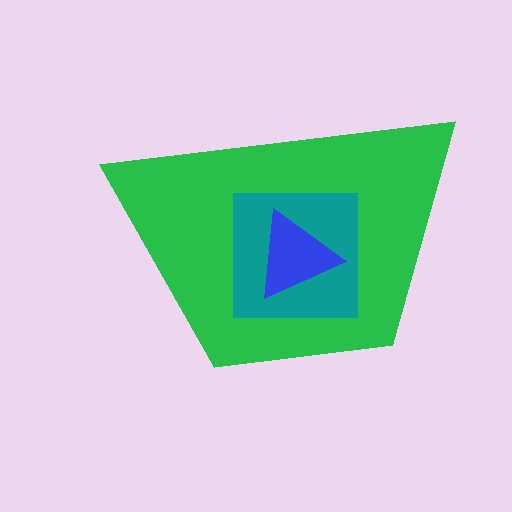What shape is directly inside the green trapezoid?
The teal square.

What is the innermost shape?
The blue triangle.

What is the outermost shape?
The green trapezoid.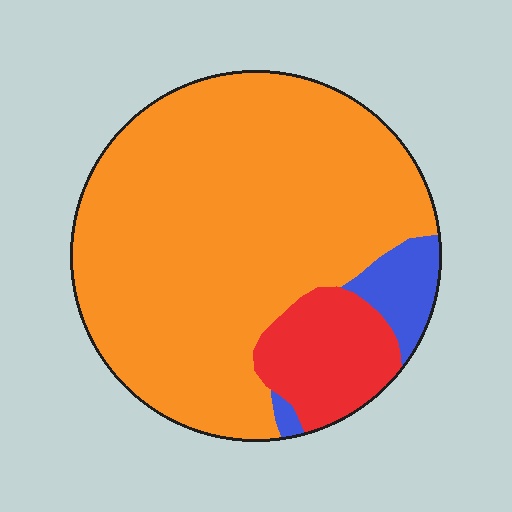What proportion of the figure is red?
Red takes up about one eighth (1/8) of the figure.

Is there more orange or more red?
Orange.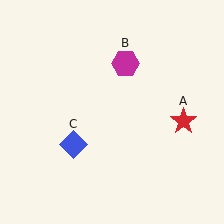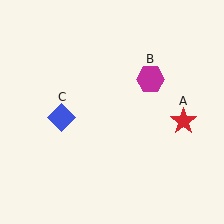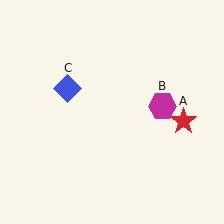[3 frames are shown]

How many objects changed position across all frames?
2 objects changed position: magenta hexagon (object B), blue diamond (object C).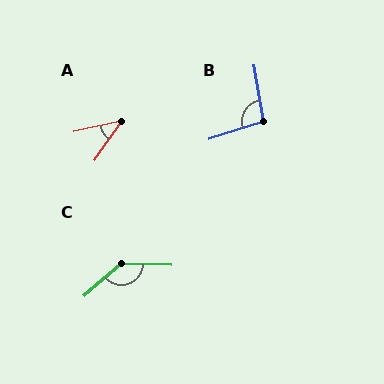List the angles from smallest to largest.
A (43°), B (99°), C (138°).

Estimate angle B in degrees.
Approximately 99 degrees.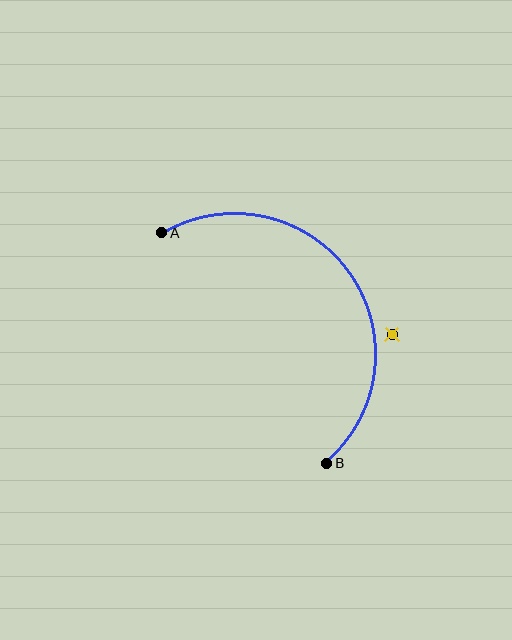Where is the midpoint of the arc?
The arc midpoint is the point on the curve farthest from the straight line joining A and B. It sits above and to the right of that line.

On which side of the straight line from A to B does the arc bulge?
The arc bulges above and to the right of the straight line connecting A and B.